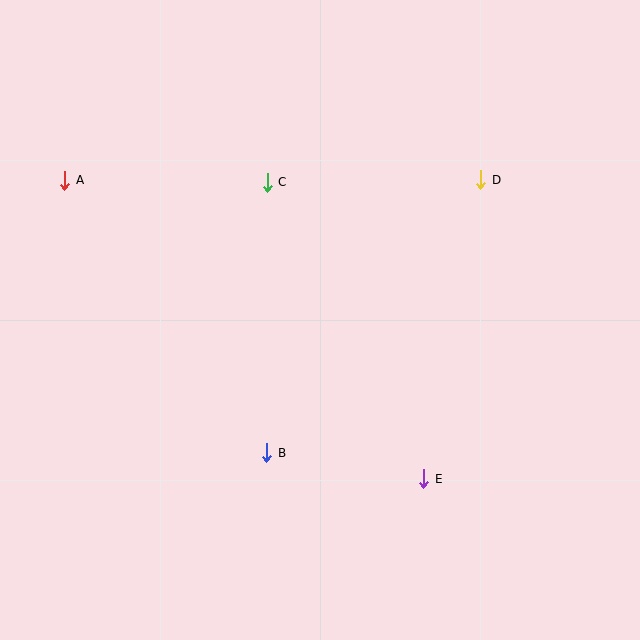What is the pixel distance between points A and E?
The distance between A and E is 467 pixels.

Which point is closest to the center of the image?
Point B at (267, 453) is closest to the center.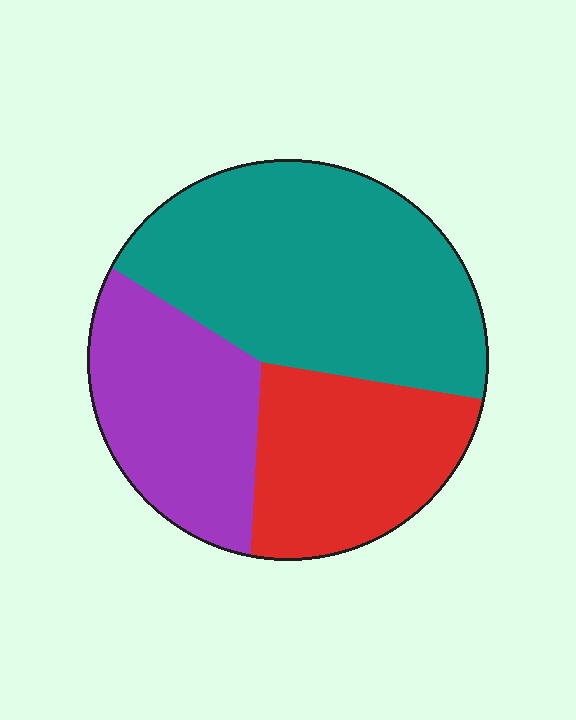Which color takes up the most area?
Teal, at roughly 45%.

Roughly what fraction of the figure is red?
Red takes up between a sixth and a third of the figure.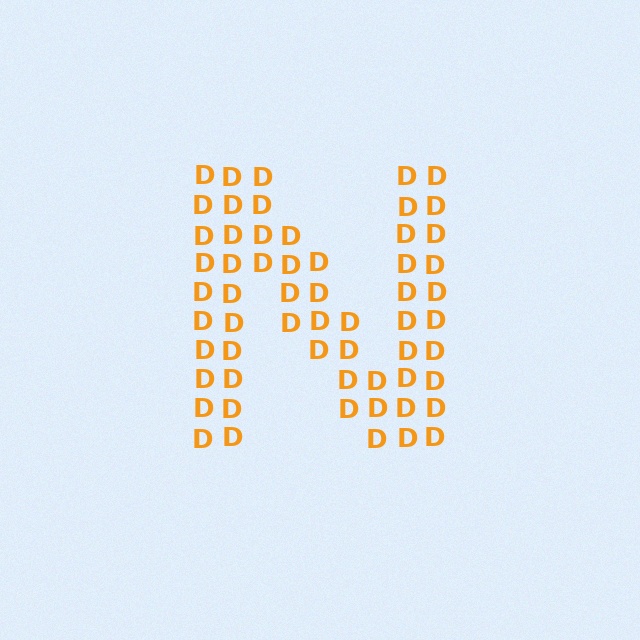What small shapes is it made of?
It is made of small letter D's.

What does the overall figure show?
The overall figure shows the letter N.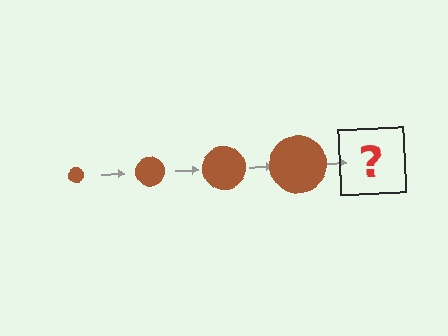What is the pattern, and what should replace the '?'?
The pattern is that the circle gets progressively larger each step. The '?' should be a brown circle, larger than the previous one.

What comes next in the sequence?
The next element should be a brown circle, larger than the previous one.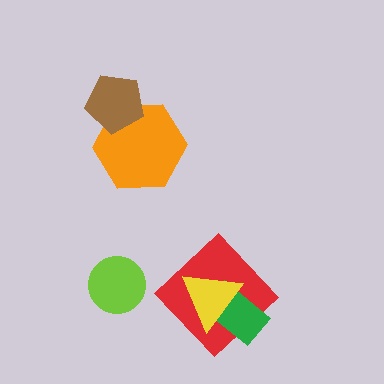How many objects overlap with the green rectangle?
2 objects overlap with the green rectangle.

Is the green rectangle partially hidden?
Yes, it is partially covered by another shape.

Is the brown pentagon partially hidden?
No, no other shape covers it.